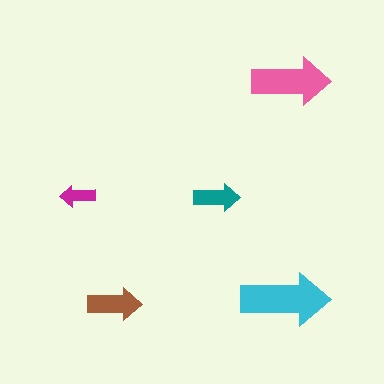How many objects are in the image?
There are 5 objects in the image.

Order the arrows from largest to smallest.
the cyan one, the pink one, the brown one, the teal one, the magenta one.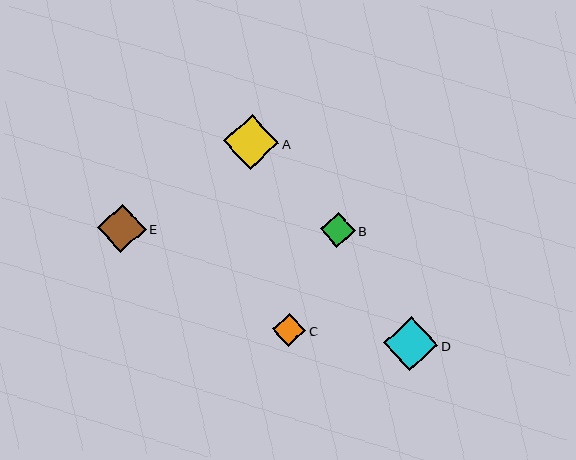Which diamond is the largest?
Diamond A is the largest with a size of approximately 55 pixels.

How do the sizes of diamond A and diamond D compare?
Diamond A and diamond D are approximately the same size.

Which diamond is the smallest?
Diamond C is the smallest with a size of approximately 33 pixels.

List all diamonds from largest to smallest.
From largest to smallest: A, D, E, B, C.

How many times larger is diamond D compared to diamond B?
Diamond D is approximately 1.6 times the size of diamond B.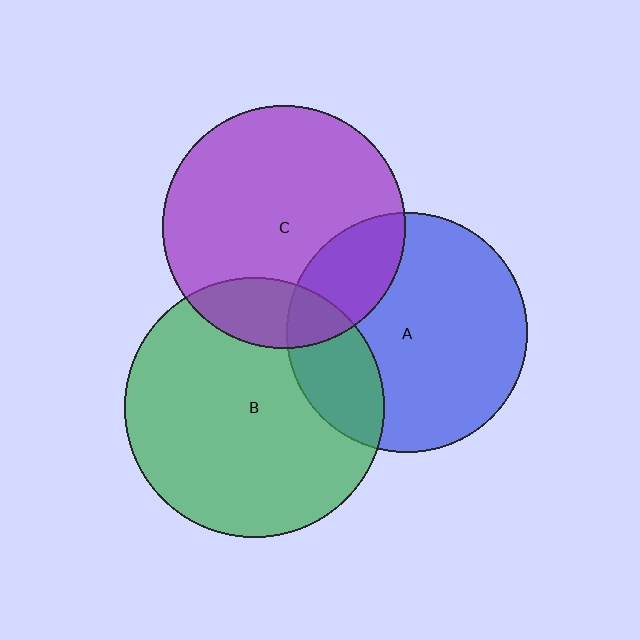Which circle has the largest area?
Circle B (green).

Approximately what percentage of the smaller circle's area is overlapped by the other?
Approximately 20%.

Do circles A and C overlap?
Yes.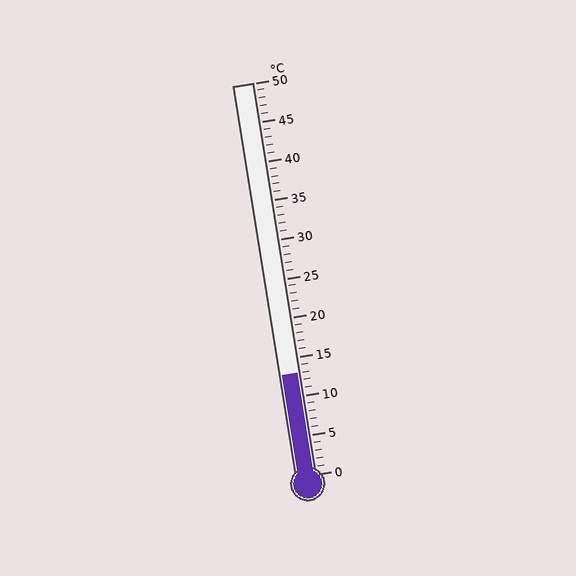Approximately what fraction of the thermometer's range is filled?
The thermometer is filled to approximately 25% of its range.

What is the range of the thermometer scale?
The thermometer scale ranges from 0°C to 50°C.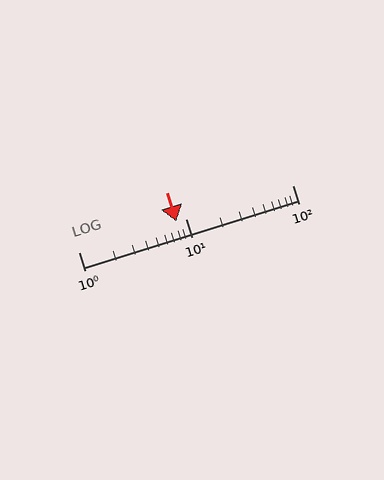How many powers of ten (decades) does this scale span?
The scale spans 2 decades, from 1 to 100.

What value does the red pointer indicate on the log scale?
The pointer indicates approximately 8.3.